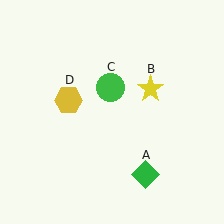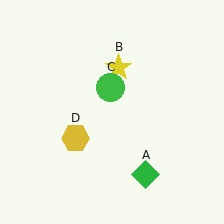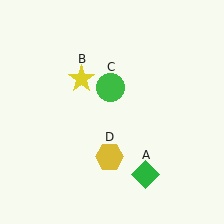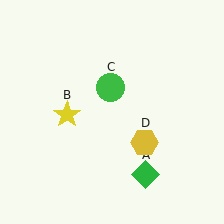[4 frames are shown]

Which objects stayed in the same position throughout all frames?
Green diamond (object A) and green circle (object C) remained stationary.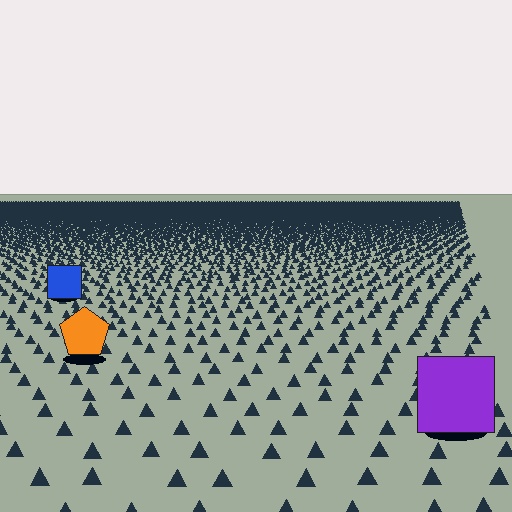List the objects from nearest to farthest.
From nearest to farthest: the purple square, the orange pentagon, the blue square.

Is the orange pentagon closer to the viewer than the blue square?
Yes. The orange pentagon is closer — you can tell from the texture gradient: the ground texture is coarser near it.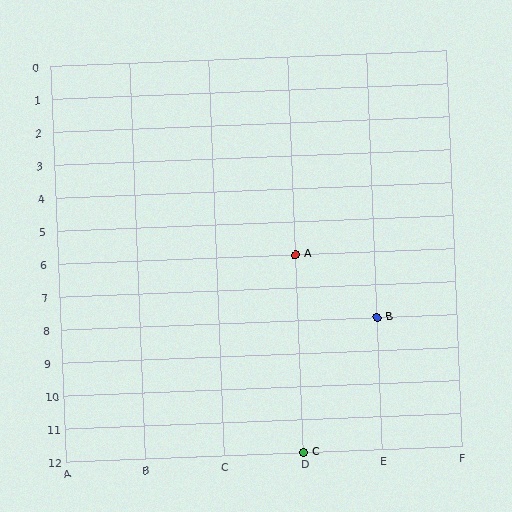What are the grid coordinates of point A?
Point A is at grid coordinates (D, 6).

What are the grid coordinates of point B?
Point B is at grid coordinates (E, 8).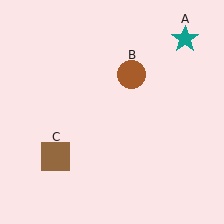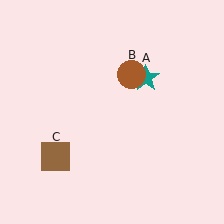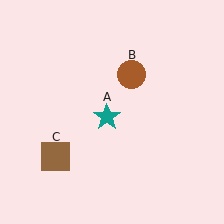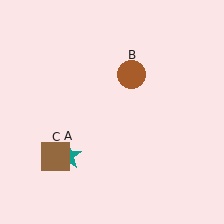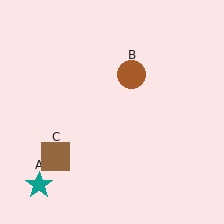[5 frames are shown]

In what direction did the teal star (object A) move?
The teal star (object A) moved down and to the left.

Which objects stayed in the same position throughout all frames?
Brown circle (object B) and brown square (object C) remained stationary.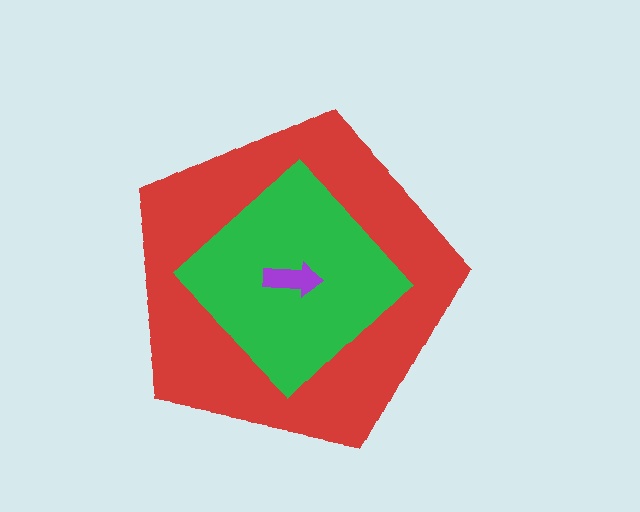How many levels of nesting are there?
3.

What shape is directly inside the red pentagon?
The green diamond.